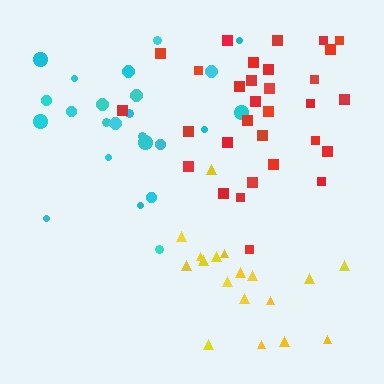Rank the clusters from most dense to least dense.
red, yellow, cyan.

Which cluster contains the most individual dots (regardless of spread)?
Red (32).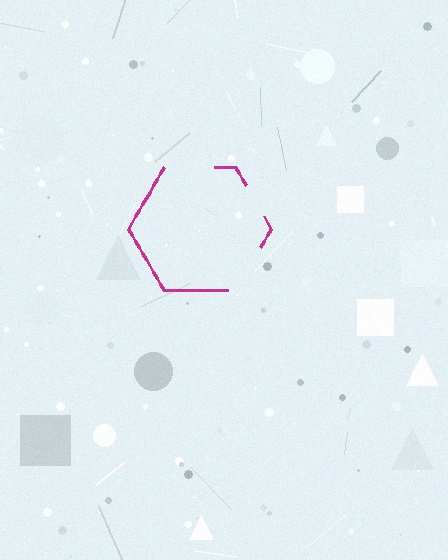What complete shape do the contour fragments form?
The contour fragments form a hexagon.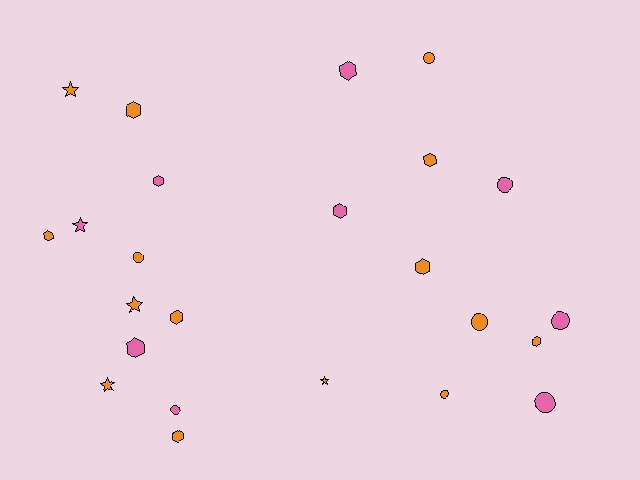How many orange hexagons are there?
There are 7 orange hexagons.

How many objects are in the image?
There are 24 objects.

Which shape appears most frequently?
Hexagon, with 11 objects.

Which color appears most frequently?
Orange, with 15 objects.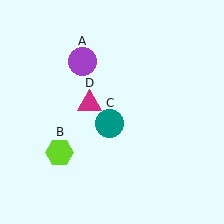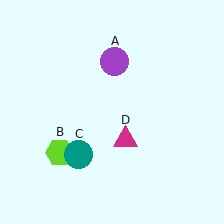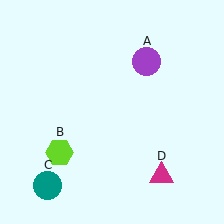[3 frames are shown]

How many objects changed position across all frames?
3 objects changed position: purple circle (object A), teal circle (object C), magenta triangle (object D).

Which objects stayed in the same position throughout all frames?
Lime hexagon (object B) remained stationary.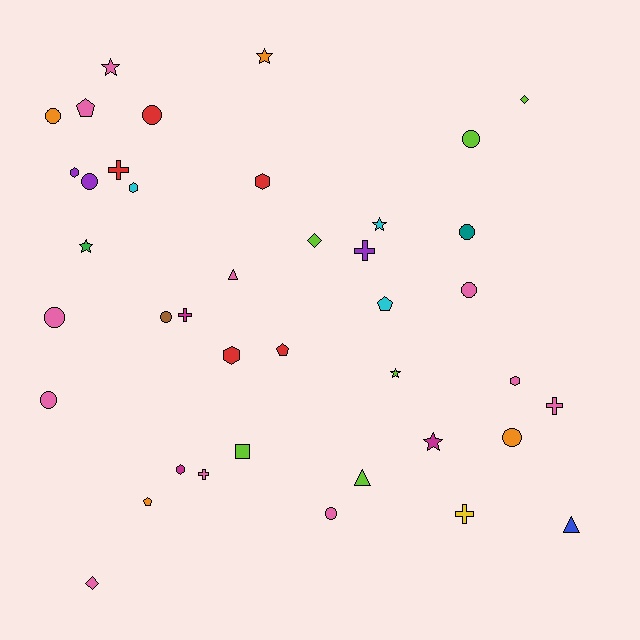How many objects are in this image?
There are 40 objects.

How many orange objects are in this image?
There are 4 orange objects.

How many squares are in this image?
There is 1 square.